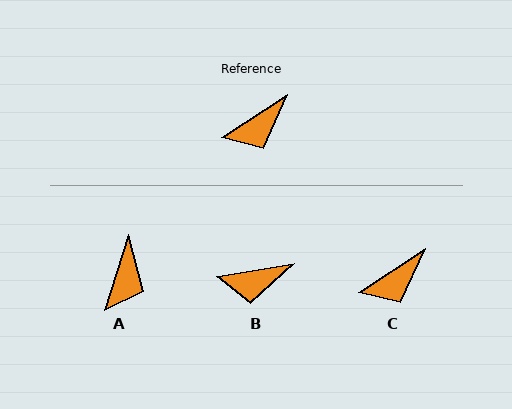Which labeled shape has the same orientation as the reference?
C.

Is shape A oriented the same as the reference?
No, it is off by about 39 degrees.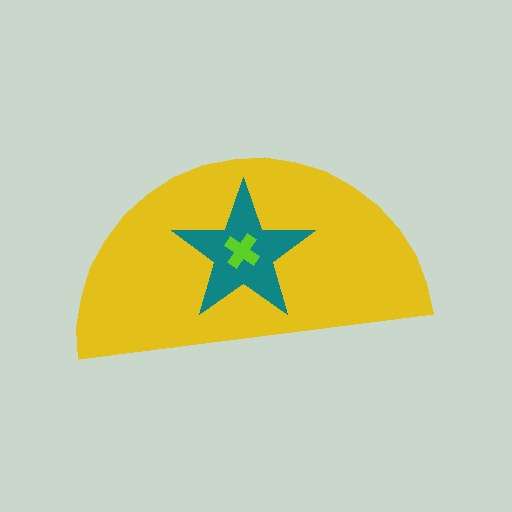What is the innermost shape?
The lime cross.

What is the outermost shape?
The yellow semicircle.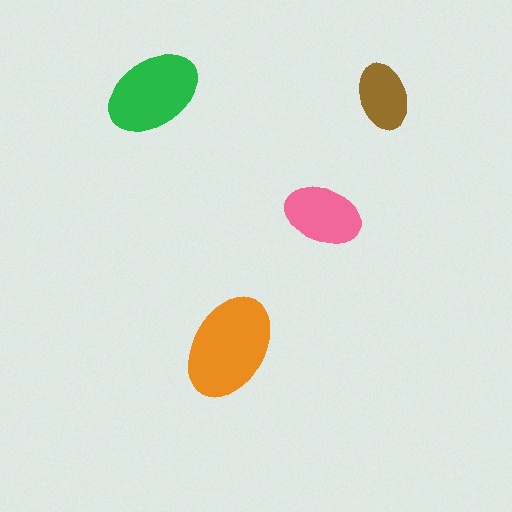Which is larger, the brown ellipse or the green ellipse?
The green one.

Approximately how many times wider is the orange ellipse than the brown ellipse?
About 1.5 times wider.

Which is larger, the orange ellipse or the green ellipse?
The orange one.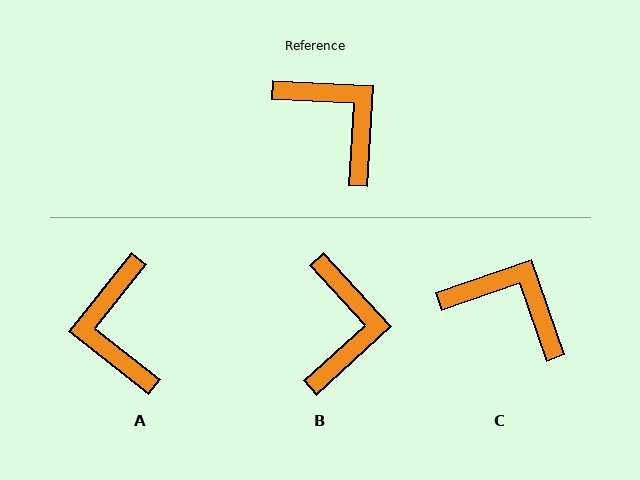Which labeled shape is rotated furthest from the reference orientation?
A, about 145 degrees away.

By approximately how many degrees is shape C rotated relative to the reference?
Approximately 22 degrees counter-clockwise.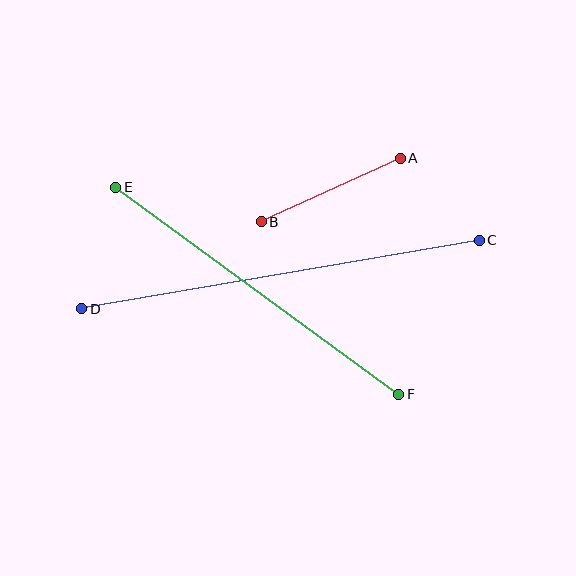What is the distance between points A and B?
The distance is approximately 153 pixels.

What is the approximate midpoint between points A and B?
The midpoint is at approximately (331, 190) pixels.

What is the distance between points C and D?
The distance is approximately 404 pixels.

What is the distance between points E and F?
The distance is approximately 350 pixels.